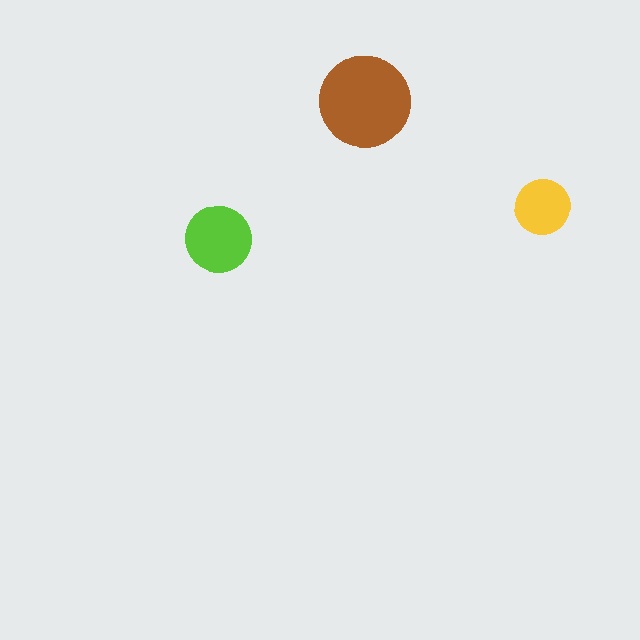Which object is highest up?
The brown circle is topmost.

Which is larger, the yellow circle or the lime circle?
The lime one.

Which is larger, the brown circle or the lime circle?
The brown one.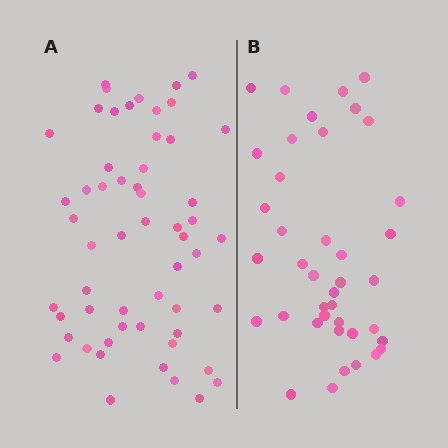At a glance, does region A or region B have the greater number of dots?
Region A (the left region) has more dots.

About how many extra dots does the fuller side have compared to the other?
Region A has approximately 15 more dots than region B.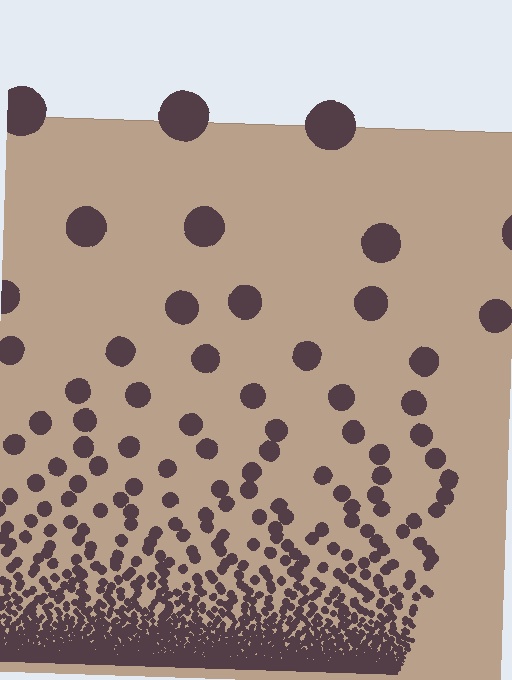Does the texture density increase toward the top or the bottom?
Density increases toward the bottom.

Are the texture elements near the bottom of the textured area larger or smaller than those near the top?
Smaller. The gradient is inverted — elements near the bottom are smaller and denser.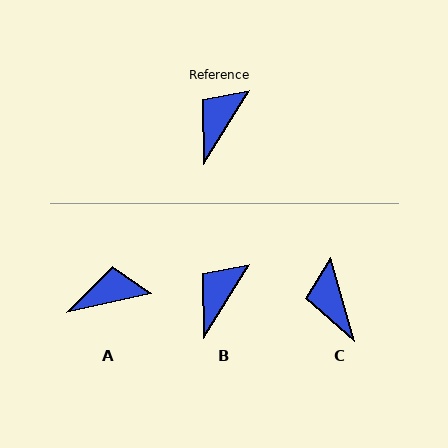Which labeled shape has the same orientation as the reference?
B.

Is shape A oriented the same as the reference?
No, it is off by about 45 degrees.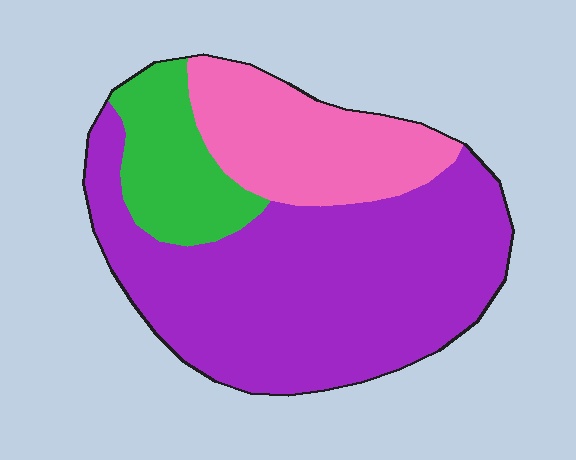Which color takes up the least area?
Green, at roughly 15%.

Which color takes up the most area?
Purple, at roughly 60%.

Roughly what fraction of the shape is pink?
Pink takes up about one quarter (1/4) of the shape.